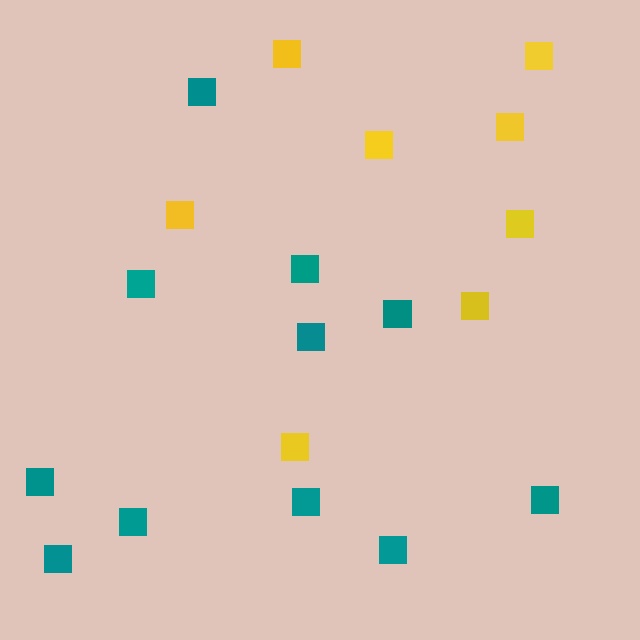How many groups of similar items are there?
There are 2 groups: one group of teal squares (11) and one group of yellow squares (8).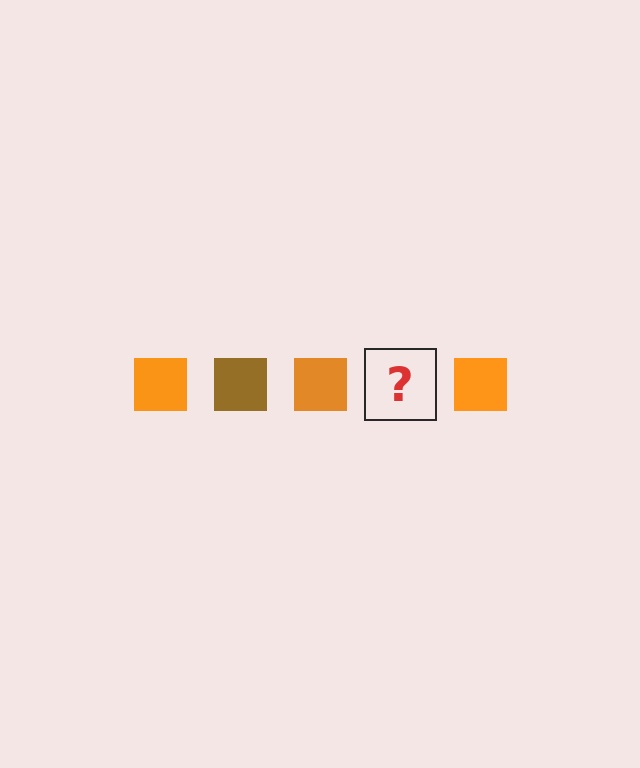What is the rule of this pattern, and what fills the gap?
The rule is that the pattern cycles through orange, brown squares. The gap should be filled with a brown square.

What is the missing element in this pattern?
The missing element is a brown square.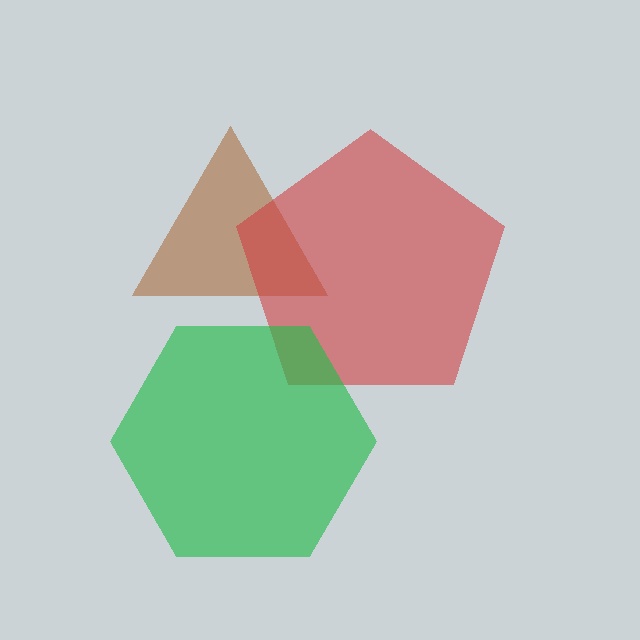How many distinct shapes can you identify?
There are 3 distinct shapes: a brown triangle, a red pentagon, a green hexagon.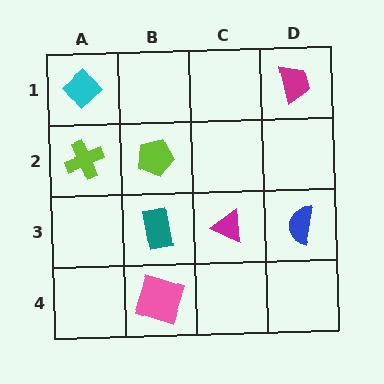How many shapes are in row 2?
2 shapes.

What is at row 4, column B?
A pink square.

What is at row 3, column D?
A blue semicircle.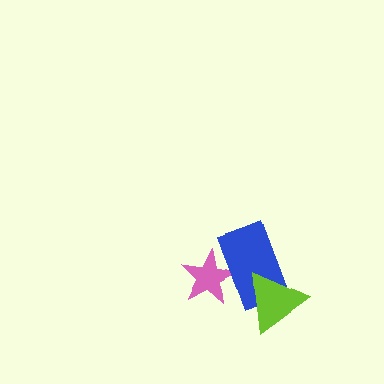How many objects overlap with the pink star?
1 object overlaps with the pink star.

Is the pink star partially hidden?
Yes, it is partially covered by another shape.